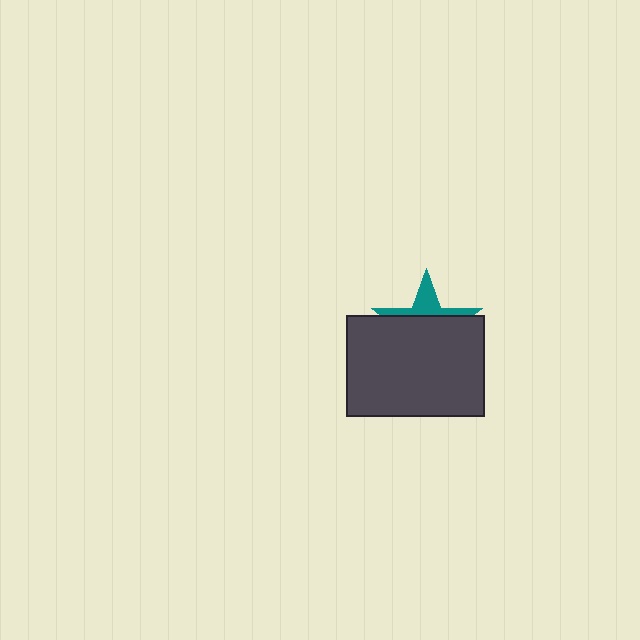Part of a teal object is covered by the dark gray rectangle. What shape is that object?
It is a star.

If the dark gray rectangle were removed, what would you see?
You would see the complete teal star.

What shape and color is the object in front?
The object in front is a dark gray rectangle.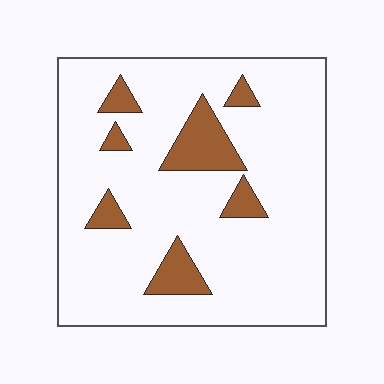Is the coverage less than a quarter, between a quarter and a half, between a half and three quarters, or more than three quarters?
Less than a quarter.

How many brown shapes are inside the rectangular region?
7.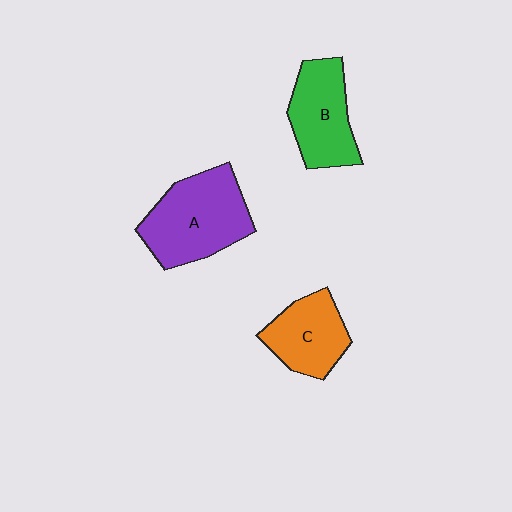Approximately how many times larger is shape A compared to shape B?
Approximately 1.3 times.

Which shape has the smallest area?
Shape C (orange).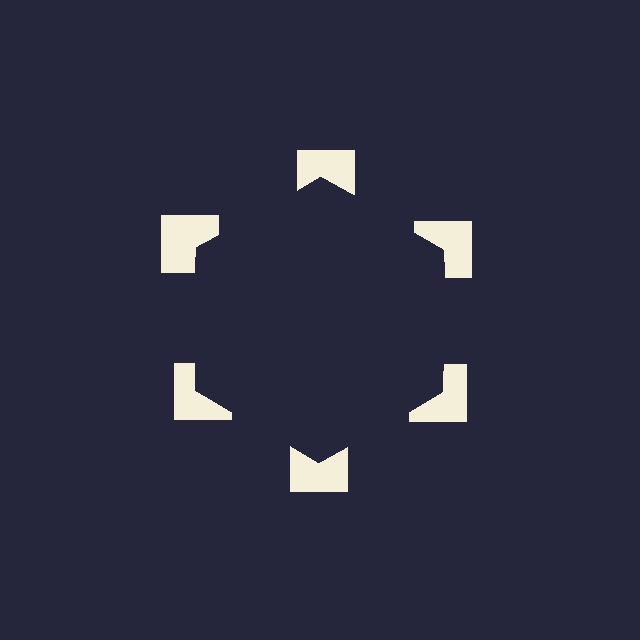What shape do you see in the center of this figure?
An illusory hexagon — its edges are inferred from the aligned wedge cuts in the notched squares, not physically drawn.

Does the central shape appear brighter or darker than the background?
It typically appears slightly darker than the background, even though no actual brightness change is drawn.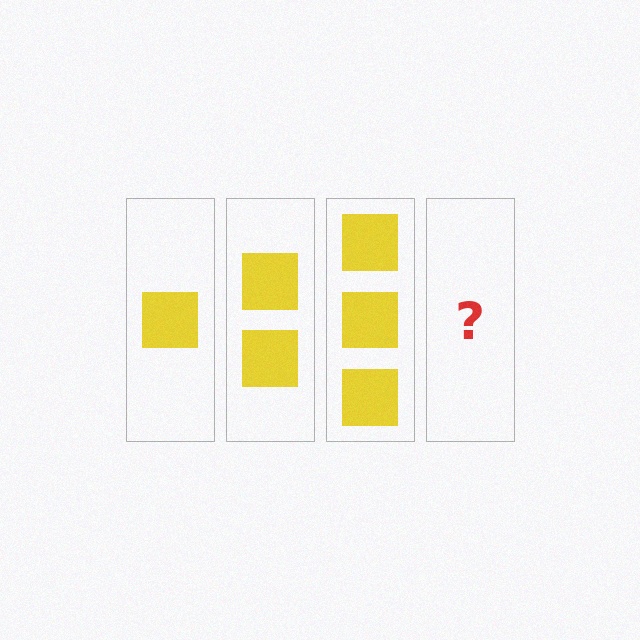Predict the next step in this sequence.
The next step is 4 squares.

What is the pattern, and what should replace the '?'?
The pattern is that each step adds one more square. The '?' should be 4 squares.